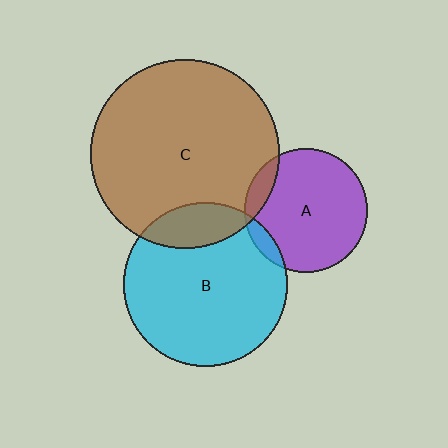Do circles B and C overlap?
Yes.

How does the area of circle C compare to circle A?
Approximately 2.4 times.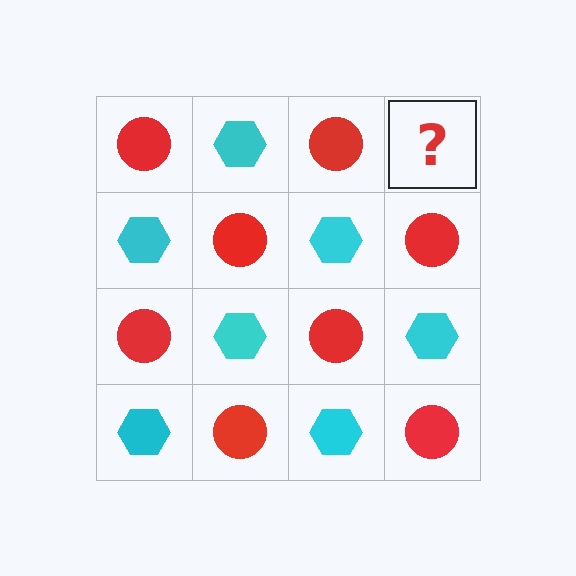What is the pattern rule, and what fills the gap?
The rule is that it alternates red circle and cyan hexagon in a checkerboard pattern. The gap should be filled with a cyan hexagon.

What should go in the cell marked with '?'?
The missing cell should contain a cyan hexagon.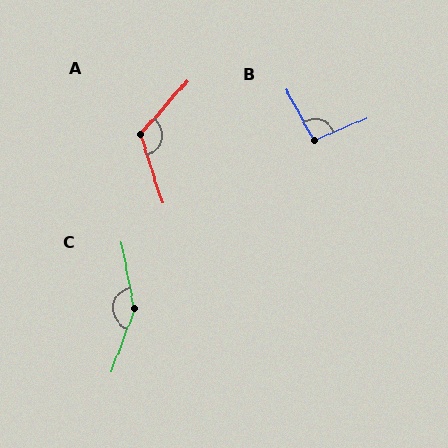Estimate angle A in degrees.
Approximately 120 degrees.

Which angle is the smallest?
B, at approximately 95 degrees.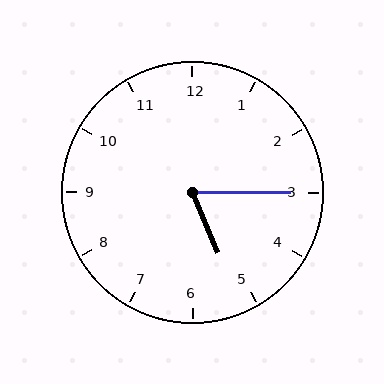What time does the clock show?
5:15.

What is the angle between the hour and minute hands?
Approximately 68 degrees.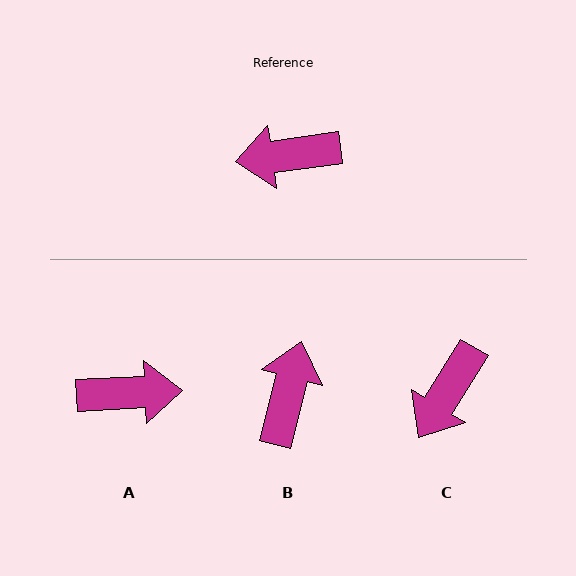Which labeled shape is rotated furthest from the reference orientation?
A, about 175 degrees away.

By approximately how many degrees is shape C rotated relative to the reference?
Approximately 51 degrees counter-clockwise.